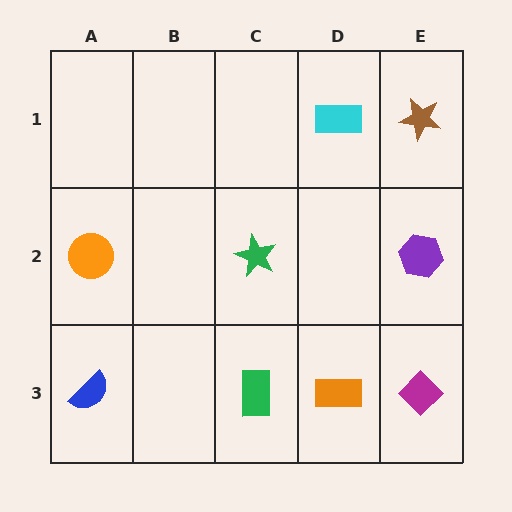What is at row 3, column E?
A magenta diamond.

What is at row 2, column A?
An orange circle.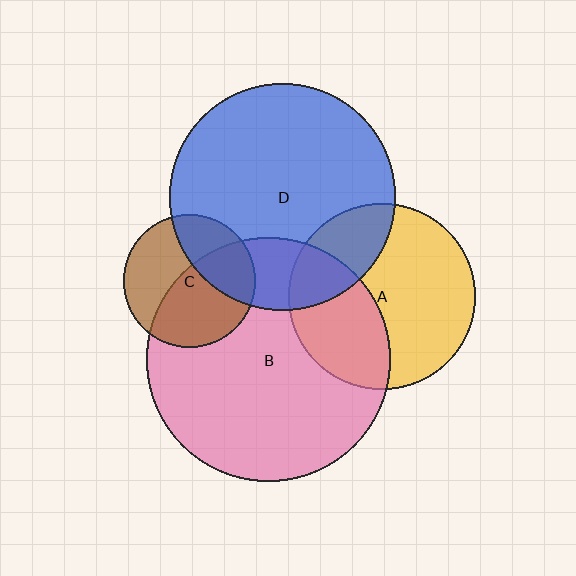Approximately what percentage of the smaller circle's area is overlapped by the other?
Approximately 35%.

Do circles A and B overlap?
Yes.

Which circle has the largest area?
Circle B (pink).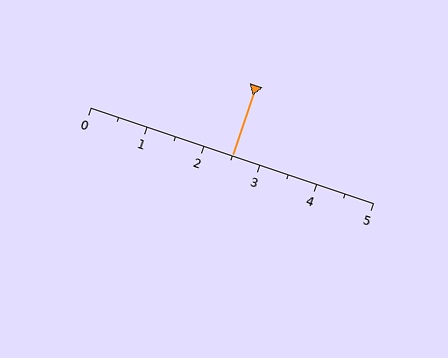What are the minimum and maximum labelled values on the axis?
The axis runs from 0 to 5.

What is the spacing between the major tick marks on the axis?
The major ticks are spaced 1 apart.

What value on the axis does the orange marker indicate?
The marker indicates approximately 2.5.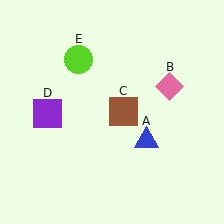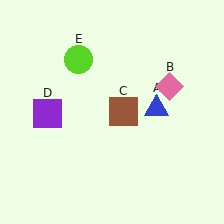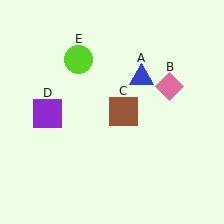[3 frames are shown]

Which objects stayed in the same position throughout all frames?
Pink diamond (object B) and brown square (object C) and purple square (object D) and lime circle (object E) remained stationary.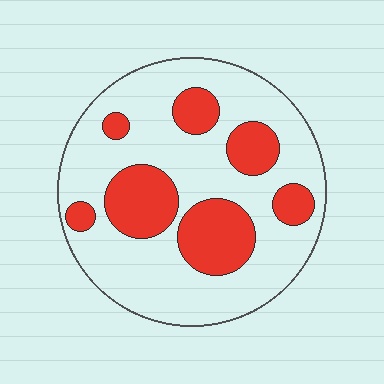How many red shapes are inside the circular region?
7.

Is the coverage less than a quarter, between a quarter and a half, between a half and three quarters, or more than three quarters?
Between a quarter and a half.